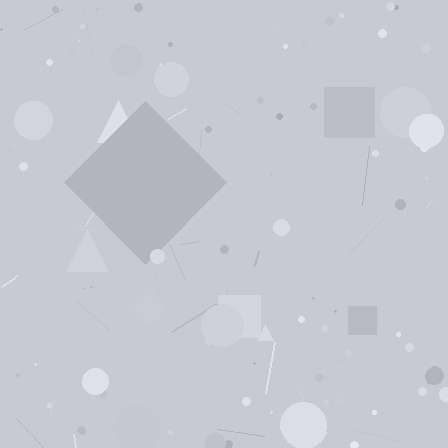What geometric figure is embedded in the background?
A diamond is embedded in the background.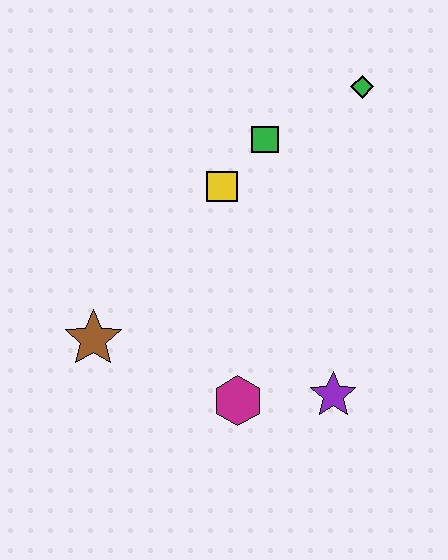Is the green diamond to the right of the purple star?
Yes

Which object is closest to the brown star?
The magenta hexagon is closest to the brown star.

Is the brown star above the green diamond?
No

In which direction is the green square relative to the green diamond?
The green square is to the left of the green diamond.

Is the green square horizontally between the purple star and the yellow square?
Yes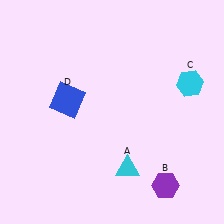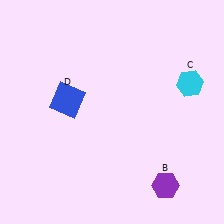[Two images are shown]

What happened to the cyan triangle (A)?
The cyan triangle (A) was removed in Image 2. It was in the bottom-right area of Image 1.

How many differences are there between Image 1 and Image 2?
There is 1 difference between the two images.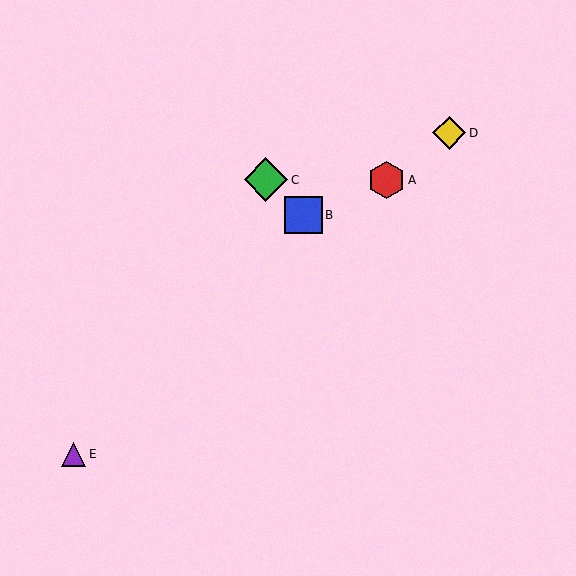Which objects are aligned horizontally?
Objects A, C are aligned horizontally.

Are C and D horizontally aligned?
No, C is at y≈180 and D is at y≈133.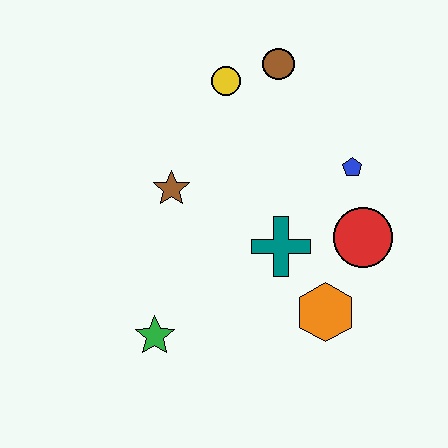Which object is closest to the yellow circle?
The brown circle is closest to the yellow circle.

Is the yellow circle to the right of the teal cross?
No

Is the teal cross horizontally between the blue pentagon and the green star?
Yes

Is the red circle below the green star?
No